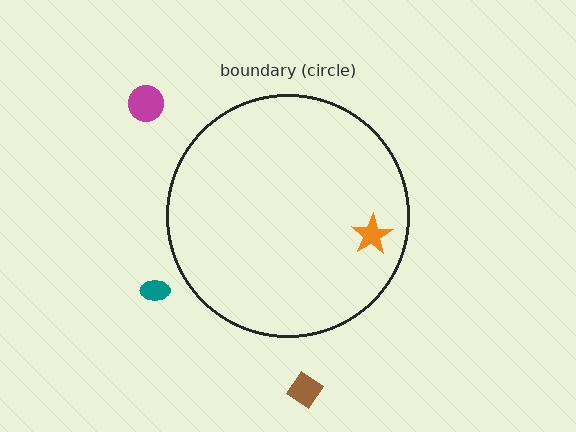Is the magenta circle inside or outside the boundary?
Outside.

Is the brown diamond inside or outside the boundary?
Outside.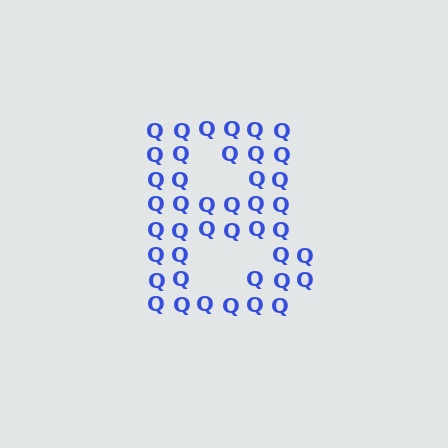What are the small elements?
The small elements are letter Q's.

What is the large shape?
The large shape is the letter B.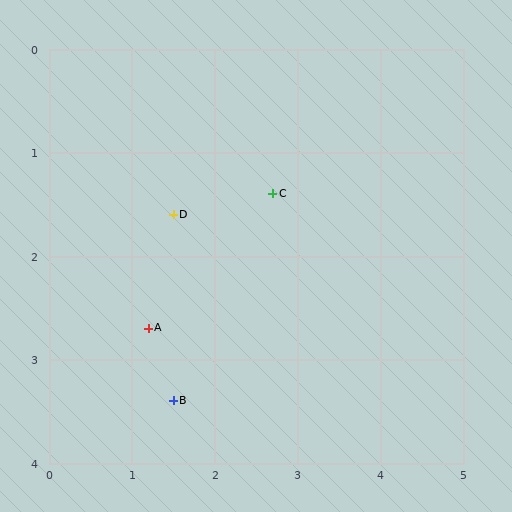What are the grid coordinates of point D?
Point D is at approximately (1.5, 1.6).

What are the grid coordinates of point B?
Point B is at approximately (1.5, 3.4).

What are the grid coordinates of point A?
Point A is at approximately (1.2, 2.7).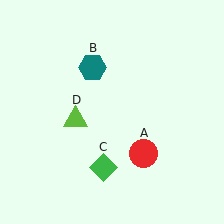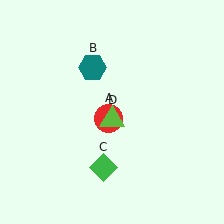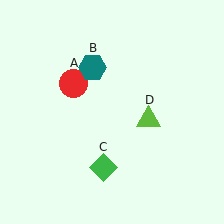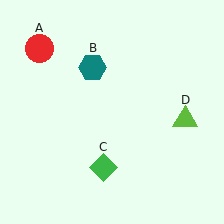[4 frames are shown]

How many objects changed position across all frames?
2 objects changed position: red circle (object A), lime triangle (object D).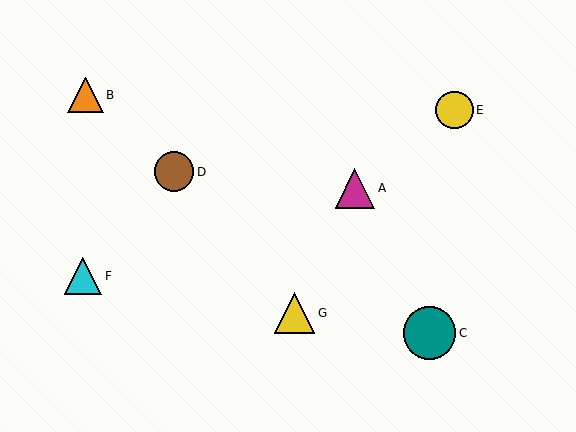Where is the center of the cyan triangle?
The center of the cyan triangle is at (83, 276).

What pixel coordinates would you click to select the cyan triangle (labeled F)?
Click at (83, 276) to select the cyan triangle F.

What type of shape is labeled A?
Shape A is a magenta triangle.